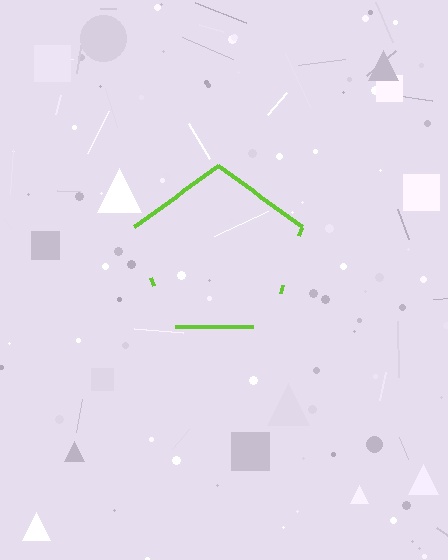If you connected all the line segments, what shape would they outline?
They would outline a pentagon.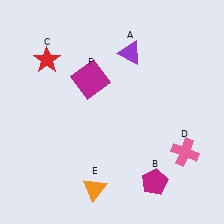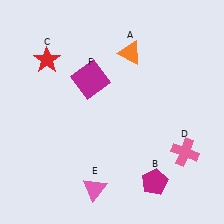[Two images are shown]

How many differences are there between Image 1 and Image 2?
There are 2 differences between the two images.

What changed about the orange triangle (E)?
In Image 1, E is orange. In Image 2, it changed to pink.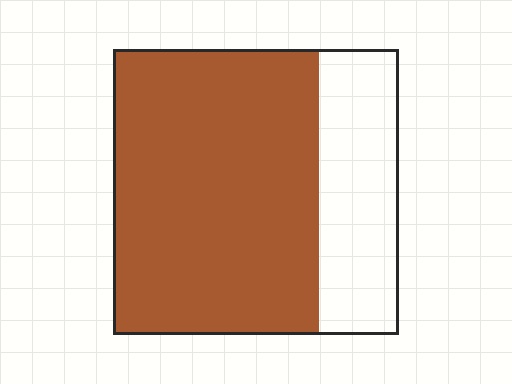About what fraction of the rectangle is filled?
About three quarters (3/4).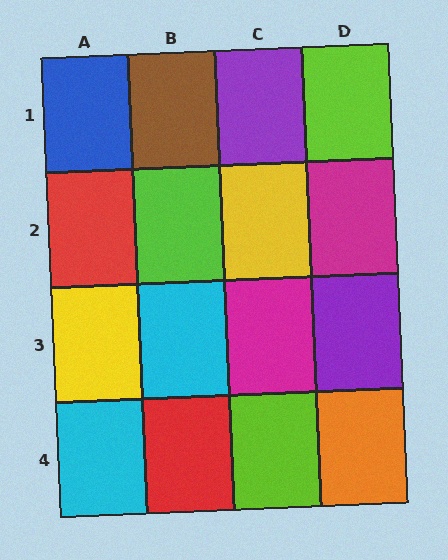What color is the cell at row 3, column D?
Purple.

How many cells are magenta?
2 cells are magenta.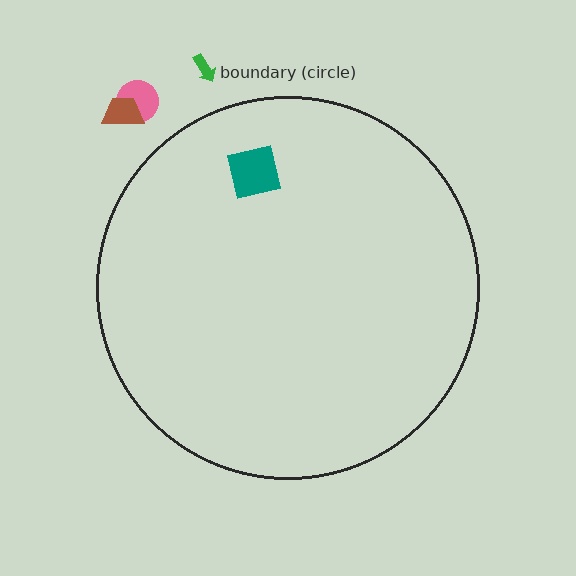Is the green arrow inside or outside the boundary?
Outside.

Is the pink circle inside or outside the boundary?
Outside.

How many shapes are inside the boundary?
1 inside, 3 outside.